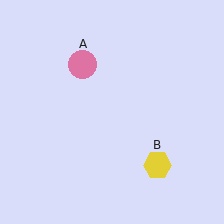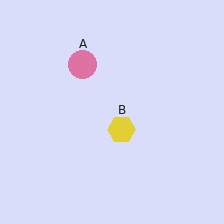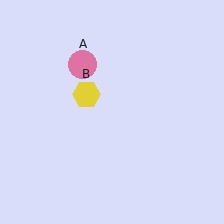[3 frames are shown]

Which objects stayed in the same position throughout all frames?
Pink circle (object A) remained stationary.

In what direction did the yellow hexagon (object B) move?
The yellow hexagon (object B) moved up and to the left.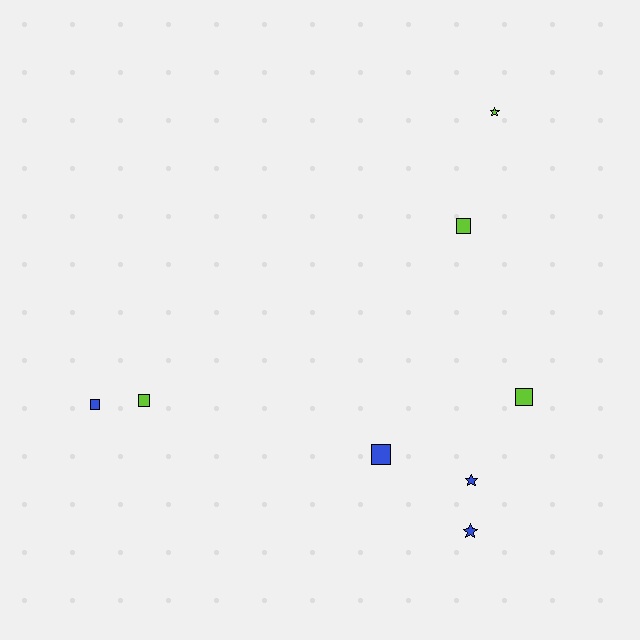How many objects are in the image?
There are 8 objects.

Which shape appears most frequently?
Square, with 5 objects.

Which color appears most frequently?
Lime, with 4 objects.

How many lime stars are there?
There is 1 lime star.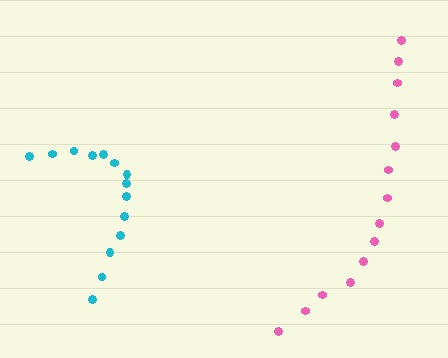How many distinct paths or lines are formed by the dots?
There are 2 distinct paths.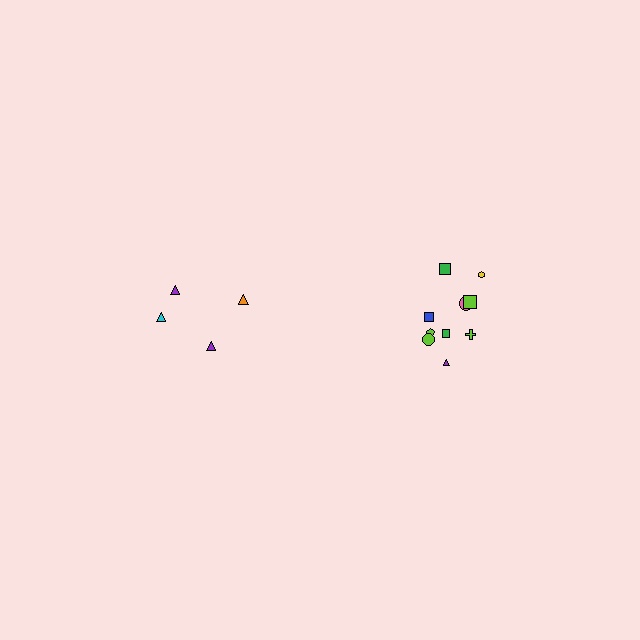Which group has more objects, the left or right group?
The right group.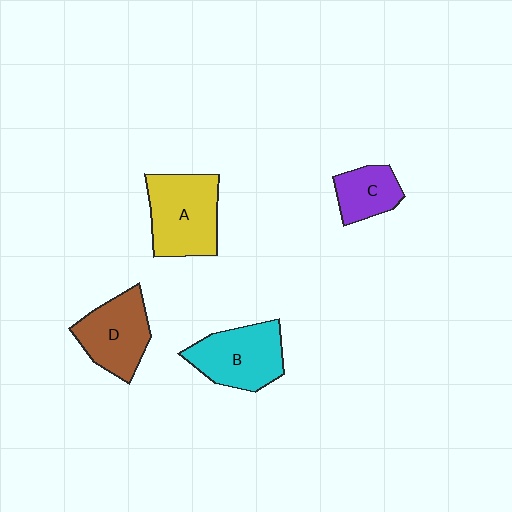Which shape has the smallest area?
Shape C (purple).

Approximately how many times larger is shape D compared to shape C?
Approximately 1.5 times.